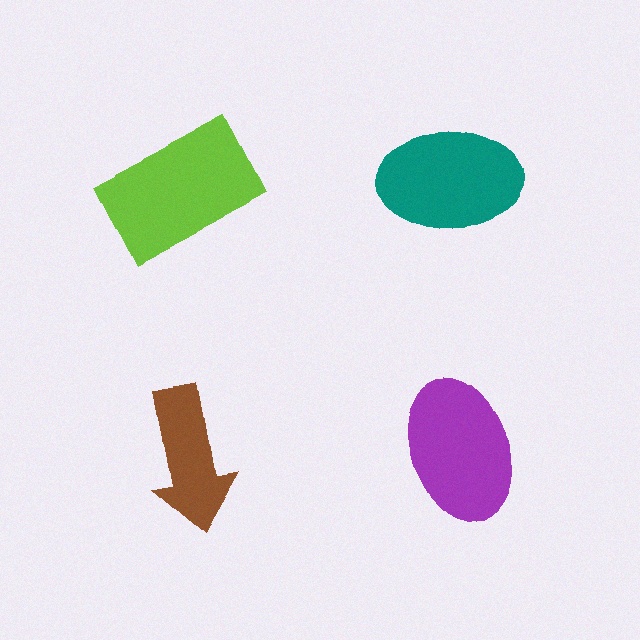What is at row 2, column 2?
A purple ellipse.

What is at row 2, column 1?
A brown arrow.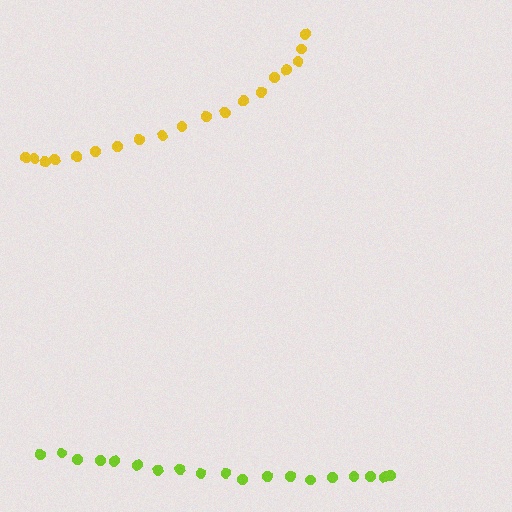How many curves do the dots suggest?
There are 2 distinct paths.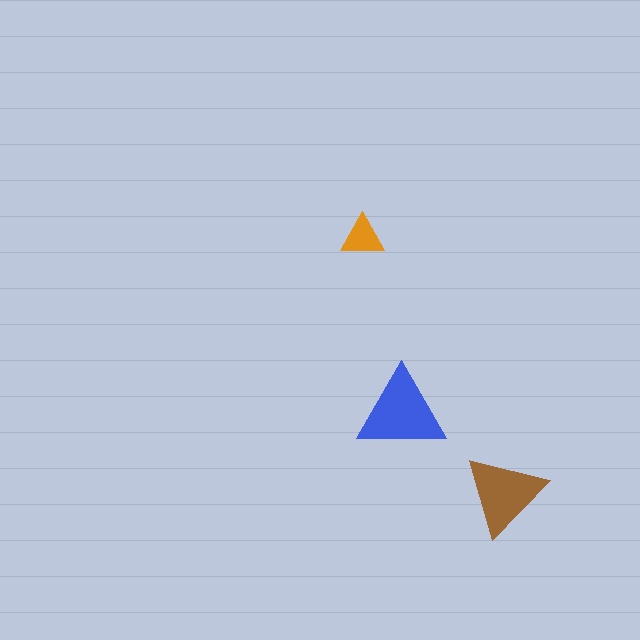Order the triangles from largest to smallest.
the blue one, the brown one, the orange one.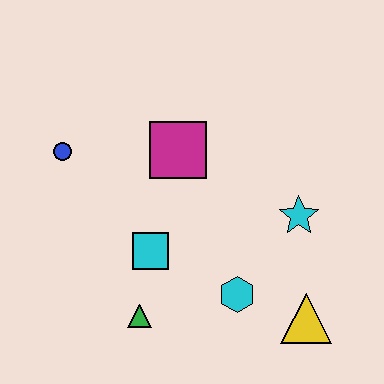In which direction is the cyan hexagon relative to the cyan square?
The cyan hexagon is to the right of the cyan square.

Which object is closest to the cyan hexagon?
The yellow triangle is closest to the cyan hexagon.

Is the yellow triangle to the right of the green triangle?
Yes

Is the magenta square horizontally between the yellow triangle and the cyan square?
Yes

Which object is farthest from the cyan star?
The blue circle is farthest from the cyan star.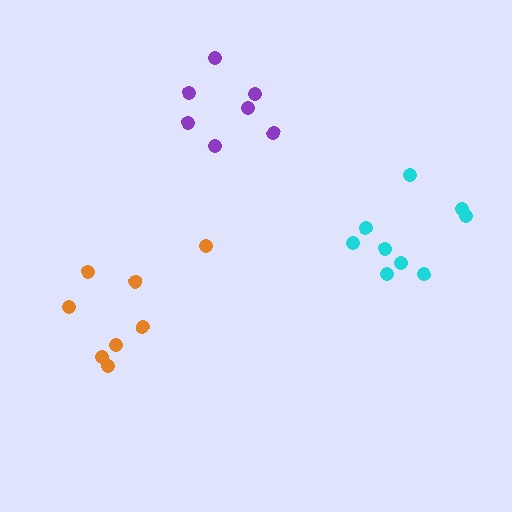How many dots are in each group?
Group 1: 8 dots, Group 2: 9 dots, Group 3: 7 dots (24 total).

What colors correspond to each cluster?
The clusters are colored: orange, cyan, purple.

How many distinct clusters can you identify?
There are 3 distinct clusters.